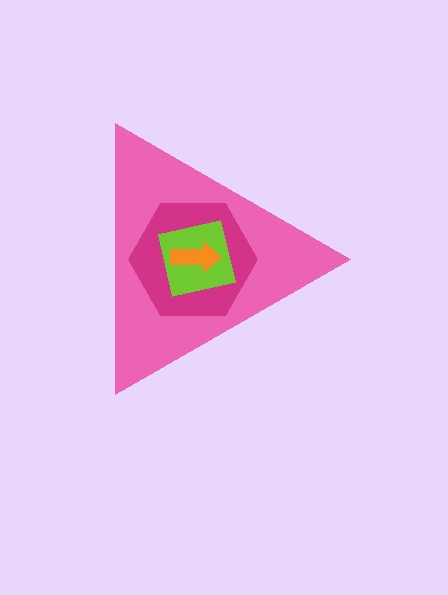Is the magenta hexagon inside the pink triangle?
Yes.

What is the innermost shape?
The orange arrow.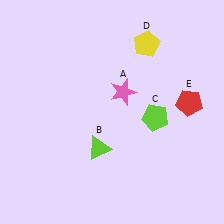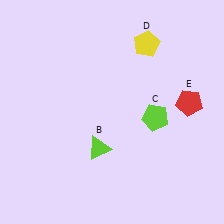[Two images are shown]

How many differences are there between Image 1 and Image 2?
There is 1 difference between the two images.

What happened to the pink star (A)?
The pink star (A) was removed in Image 2. It was in the top-right area of Image 1.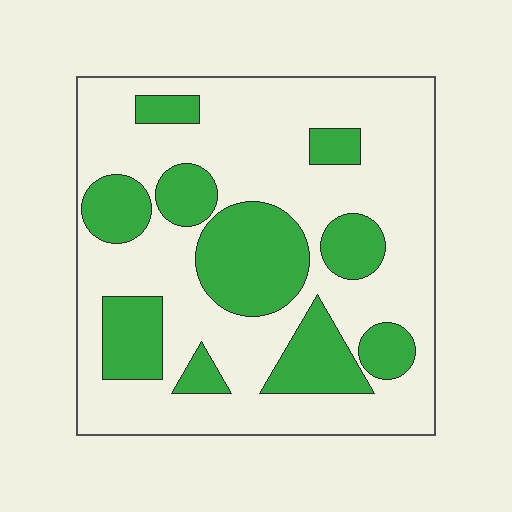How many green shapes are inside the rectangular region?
10.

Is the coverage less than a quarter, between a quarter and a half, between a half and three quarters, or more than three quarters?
Between a quarter and a half.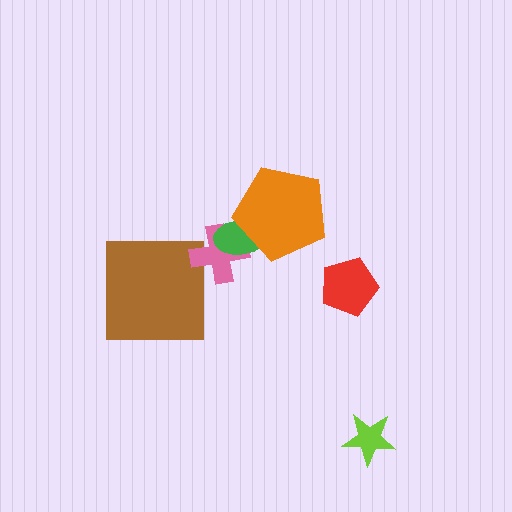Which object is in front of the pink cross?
The green ellipse is in front of the pink cross.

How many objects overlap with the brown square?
0 objects overlap with the brown square.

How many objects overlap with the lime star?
0 objects overlap with the lime star.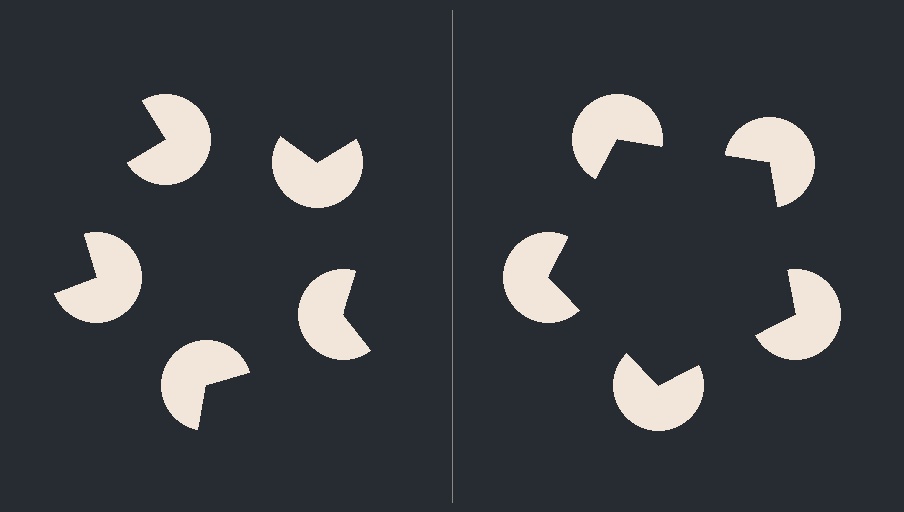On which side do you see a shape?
An illusory pentagon appears on the right side. On the left side the wedge cuts are rotated, so no coherent shape forms.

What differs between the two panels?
The pac-man discs are positioned identically on both sides; only the wedge orientations differ. On the right they align to a pentagon; on the left they are misaligned.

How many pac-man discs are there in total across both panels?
10 — 5 on each side.